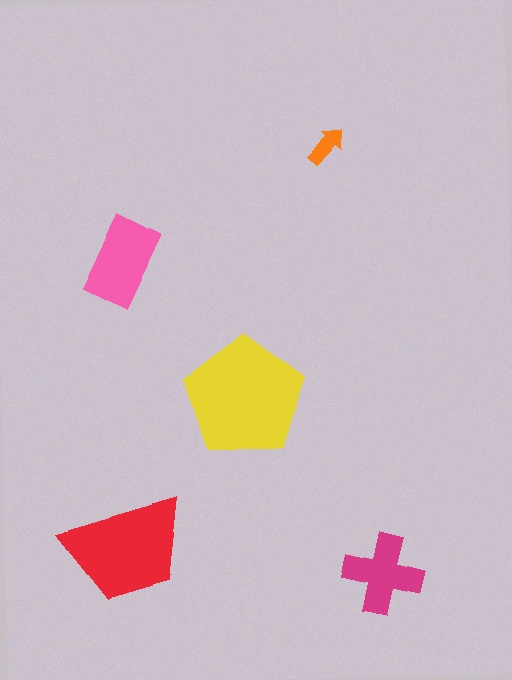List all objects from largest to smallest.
The yellow pentagon, the red trapezoid, the pink rectangle, the magenta cross, the orange arrow.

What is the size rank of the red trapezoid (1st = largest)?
2nd.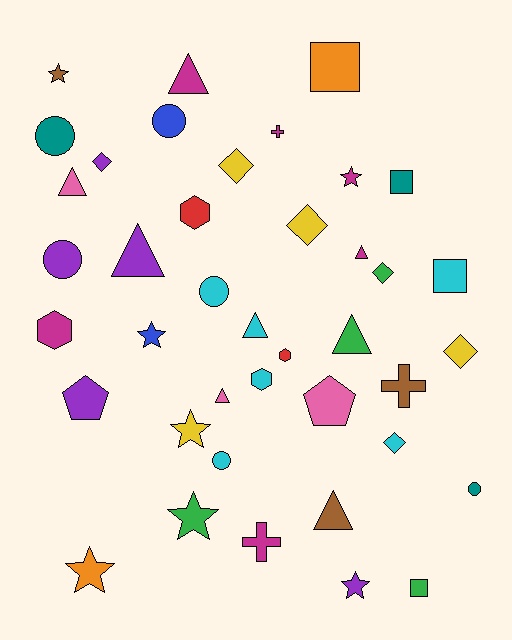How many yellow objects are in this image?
There are 4 yellow objects.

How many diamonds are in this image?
There are 6 diamonds.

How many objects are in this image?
There are 40 objects.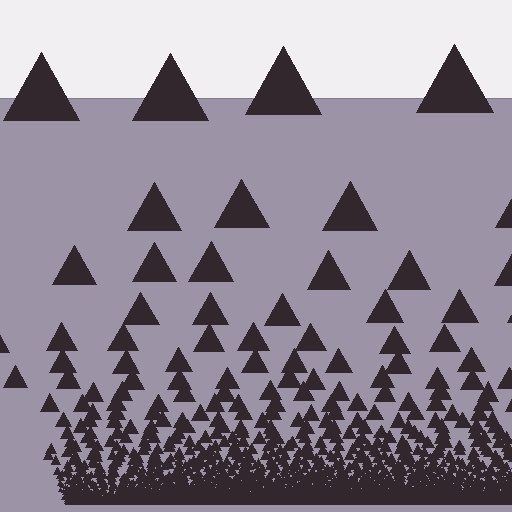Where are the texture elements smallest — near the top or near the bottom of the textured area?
Near the bottom.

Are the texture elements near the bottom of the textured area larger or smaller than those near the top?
Smaller. The gradient is inverted — elements near the bottom are smaller and denser.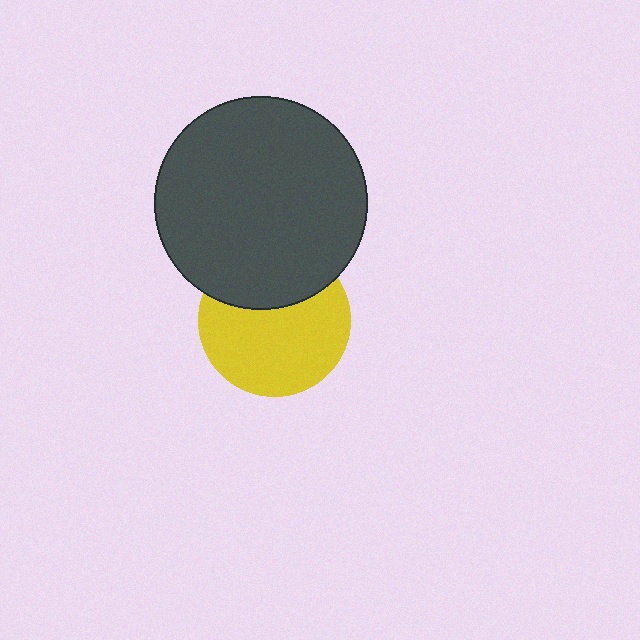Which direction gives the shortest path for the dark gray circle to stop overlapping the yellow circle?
Moving up gives the shortest separation.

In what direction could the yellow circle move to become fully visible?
The yellow circle could move down. That would shift it out from behind the dark gray circle entirely.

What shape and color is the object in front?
The object in front is a dark gray circle.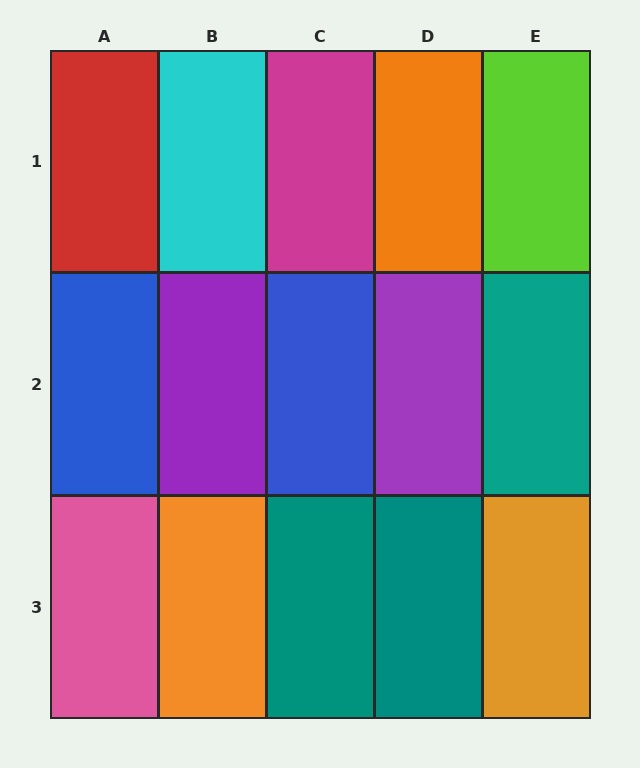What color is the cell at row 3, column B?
Orange.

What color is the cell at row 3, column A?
Pink.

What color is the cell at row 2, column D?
Purple.